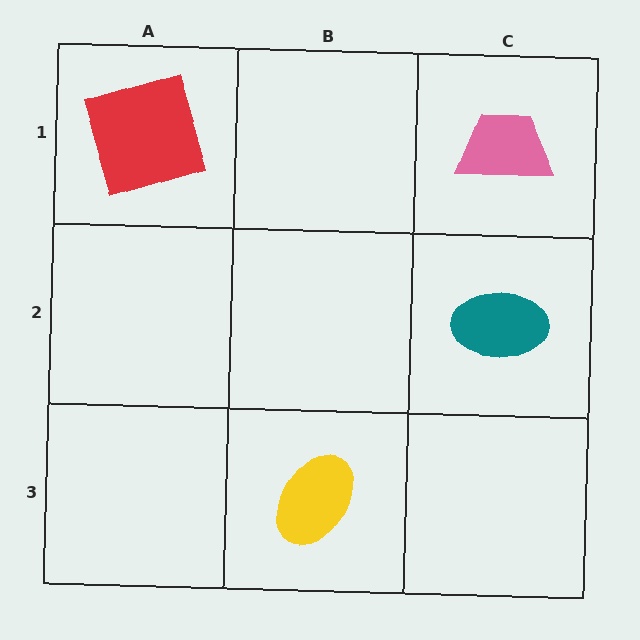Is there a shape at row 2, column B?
No, that cell is empty.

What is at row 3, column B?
A yellow ellipse.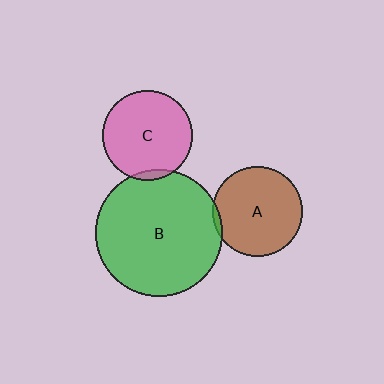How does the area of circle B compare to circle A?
Approximately 2.0 times.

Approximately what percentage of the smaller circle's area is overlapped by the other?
Approximately 5%.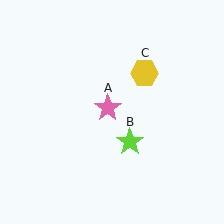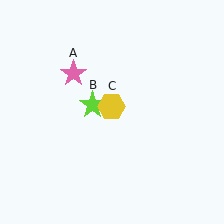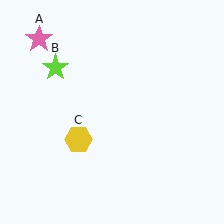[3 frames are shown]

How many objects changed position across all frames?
3 objects changed position: pink star (object A), lime star (object B), yellow hexagon (object C).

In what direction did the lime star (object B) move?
The lime star (object B) moved up and to the left.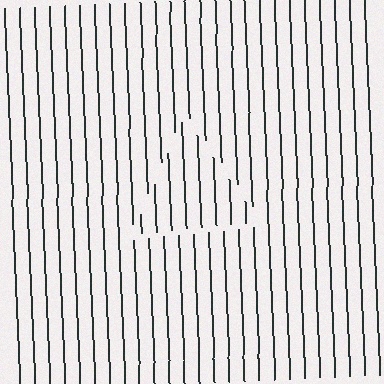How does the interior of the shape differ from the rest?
The interior of the shape contains the same grating, shifted by half a period — the contour is defined by the phase discontinuity where line-ends from the inner and outer gratings abut.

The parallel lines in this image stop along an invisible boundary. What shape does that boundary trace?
An illusory triangle. The interior of the shape contains the same grating, shifted by half a period — the contour is defined by the phase discontinuity where line-ends from the inner and outer gratings abut.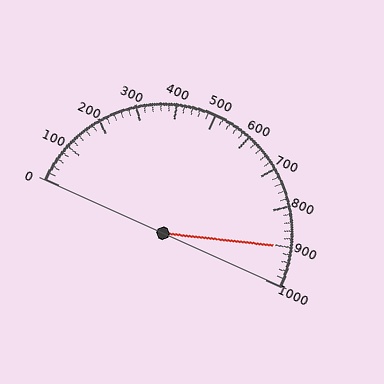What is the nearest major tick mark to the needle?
The nearest major tick mark is 900.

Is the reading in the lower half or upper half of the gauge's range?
The reading is in the upper half of the range (0 to 1000).